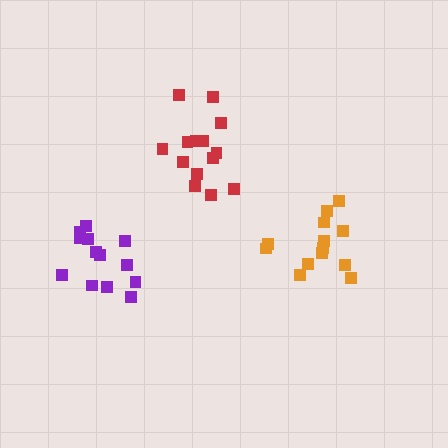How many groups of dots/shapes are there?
There are 3 groups.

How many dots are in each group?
Group 1: 13 dots, Group 2: 14 dots, Group 3: 13 dots (40 total).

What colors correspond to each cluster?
The clusters are colored: orange, red, purple.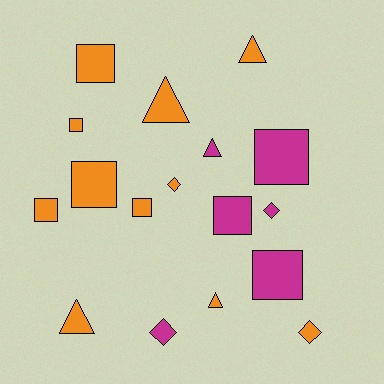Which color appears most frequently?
Orange, with 11 objects.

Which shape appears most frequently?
Square, with 8 objects.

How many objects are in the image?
There are 17 objects.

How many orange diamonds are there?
There are 2 orange diamonds.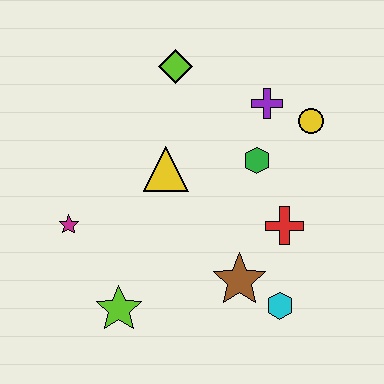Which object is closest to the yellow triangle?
The green hexagon is closest to the yellow triangle.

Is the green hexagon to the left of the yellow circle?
Yes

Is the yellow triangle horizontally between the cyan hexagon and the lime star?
Yes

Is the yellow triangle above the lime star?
Yes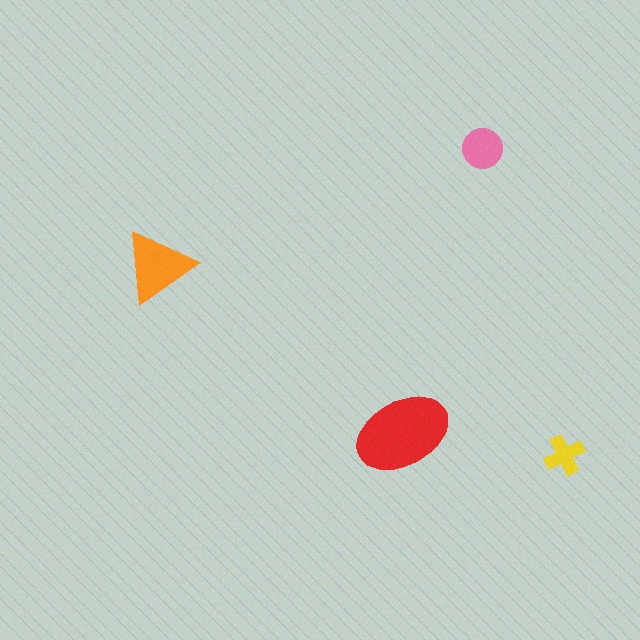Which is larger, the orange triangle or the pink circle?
The orange triangle.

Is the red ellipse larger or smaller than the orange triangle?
Larger.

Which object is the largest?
The red ellipse.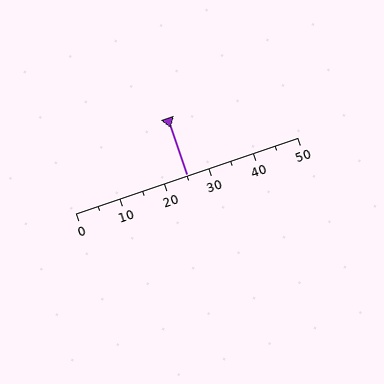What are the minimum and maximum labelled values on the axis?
The axis runs from 0 to 50.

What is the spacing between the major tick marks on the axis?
The major ticks are spaced 10 apart.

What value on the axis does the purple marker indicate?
The marker indicates approximately 25.